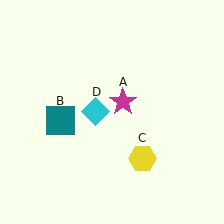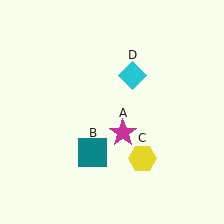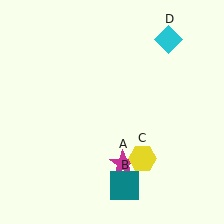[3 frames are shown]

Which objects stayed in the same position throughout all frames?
Yellow hexagon (object C) remained stationary.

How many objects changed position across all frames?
3 objects changed position: magenta star (object A), teal square (object B), cyan diamond (object D).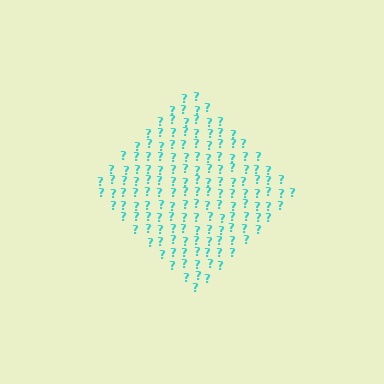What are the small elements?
The small elements are question marks.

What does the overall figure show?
The overall figure shows a diamond.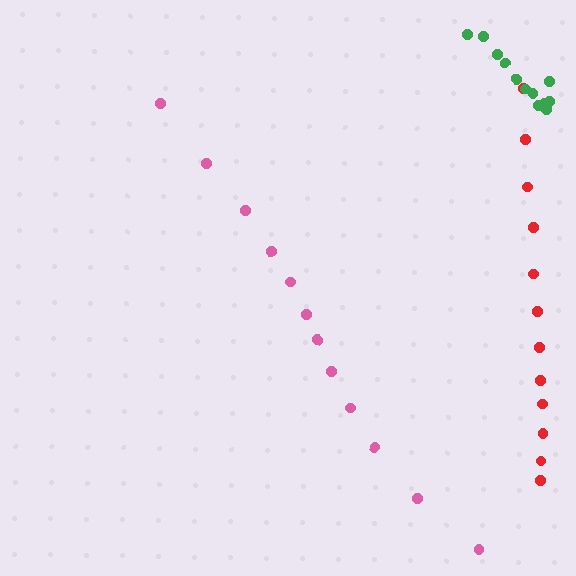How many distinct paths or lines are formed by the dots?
There are 3 distinct paths.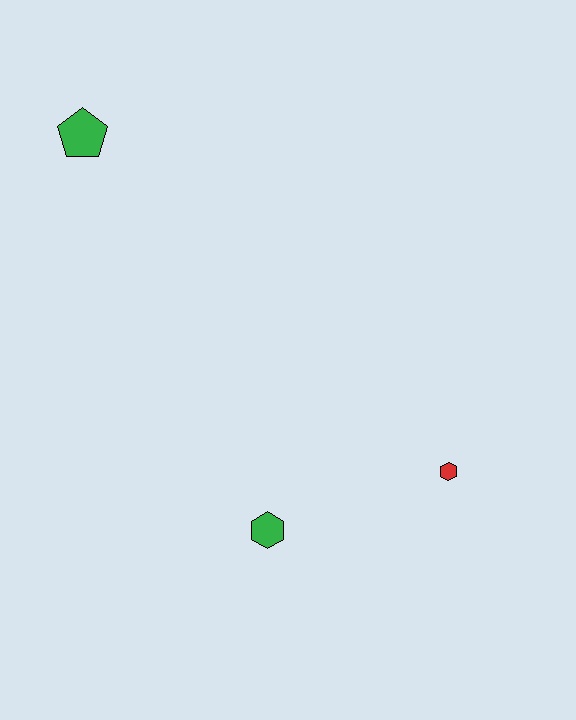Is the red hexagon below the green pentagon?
Yes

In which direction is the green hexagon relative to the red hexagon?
The green hexagon is to the left of the red hexagon.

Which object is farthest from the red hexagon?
The green pentagon is farthest from the red hexagon.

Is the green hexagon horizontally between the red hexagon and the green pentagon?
Yes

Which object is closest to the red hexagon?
The green hexagon is closest to the red hexagon.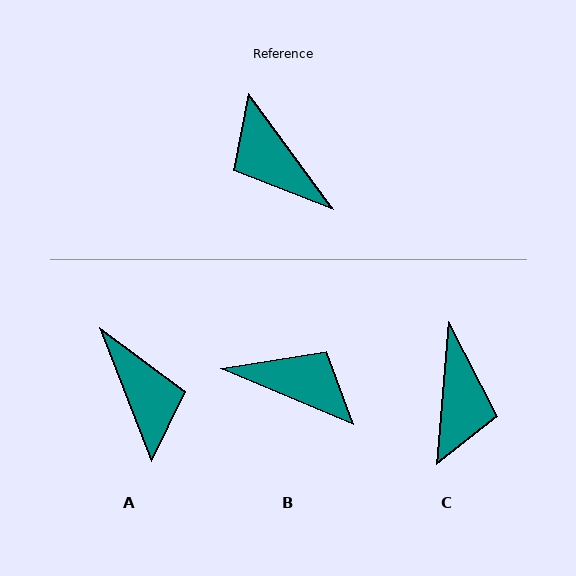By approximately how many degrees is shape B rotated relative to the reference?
Approximately 149 degrees clockwise.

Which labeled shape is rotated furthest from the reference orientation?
A, about 165 degrees away.